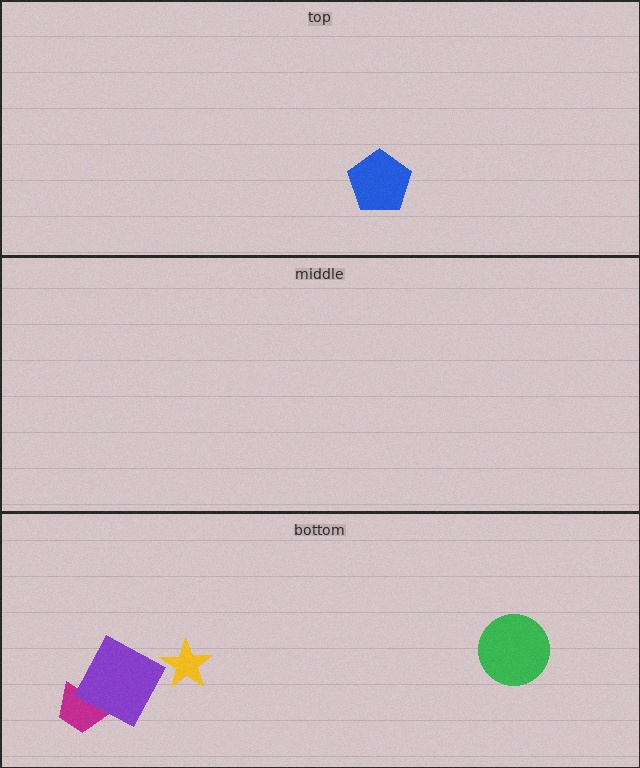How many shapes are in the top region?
1.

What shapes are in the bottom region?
The magenta trapezoid, the yellow star, the purple square, the green circle.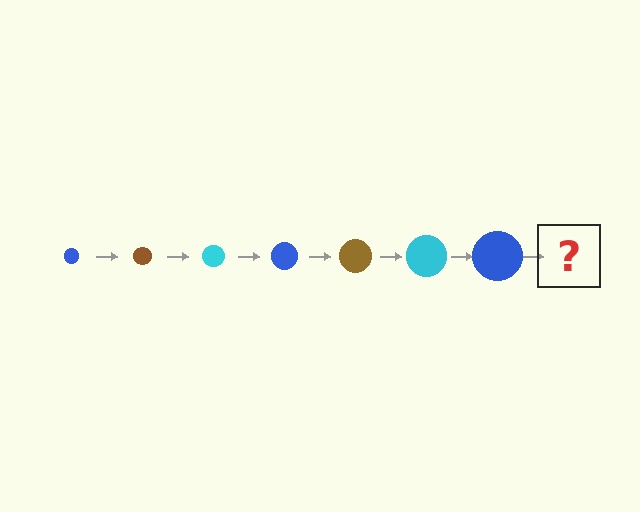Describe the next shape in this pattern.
It should be a brown circle, larger than the previous one.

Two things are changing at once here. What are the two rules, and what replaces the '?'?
The two rules are that the circle grows larger each step and the color cycles through blue, brown, and cyan. The '?' should be a brown circle, larger than the previous one.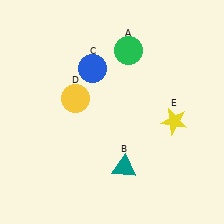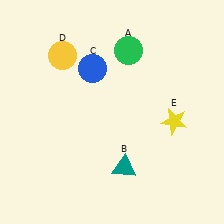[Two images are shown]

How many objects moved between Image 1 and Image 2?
1 object moved between the two images.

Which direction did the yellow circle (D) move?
The yellow circle (D) moved up.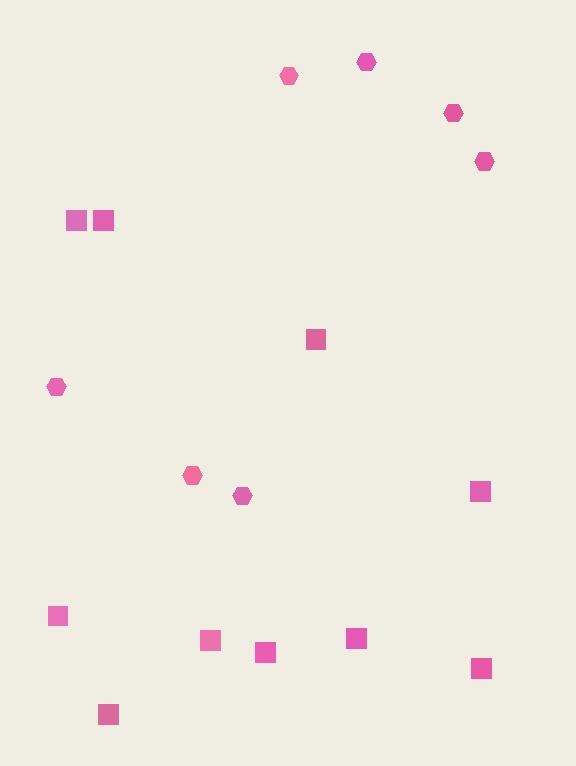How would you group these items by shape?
There are 2 groups: one group of squares (10) and one group of hexagons (7).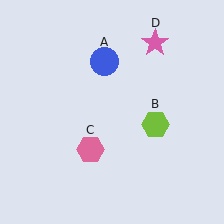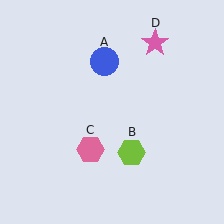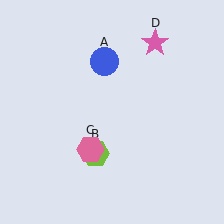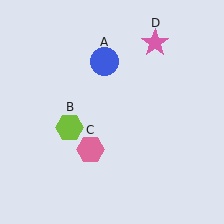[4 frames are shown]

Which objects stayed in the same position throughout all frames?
Blue circle (object A) and pink hexagon (object C) and pink star (object D) remained stationary.